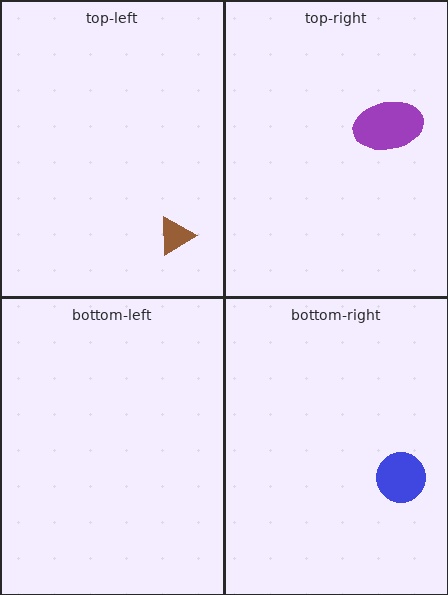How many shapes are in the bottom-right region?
1.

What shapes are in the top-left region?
The brown triangle.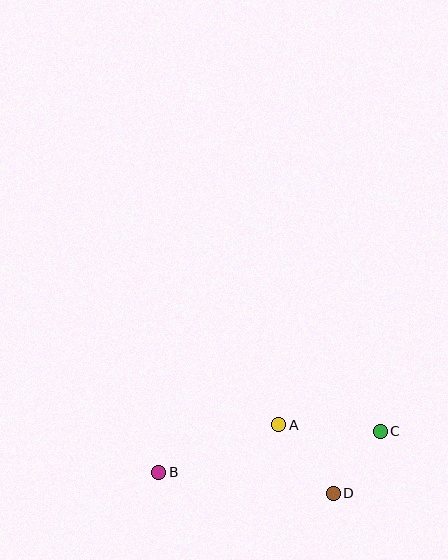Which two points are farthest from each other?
Points B and C are farthest from each other.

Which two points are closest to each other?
Points C and D are closest to each other.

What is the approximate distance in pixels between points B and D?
The distance between B and D is approximately 176 pixels.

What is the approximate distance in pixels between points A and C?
The distance between A and C is approximately 102 pixels.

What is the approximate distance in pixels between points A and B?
The distance between A and B is approximately 129 pixels.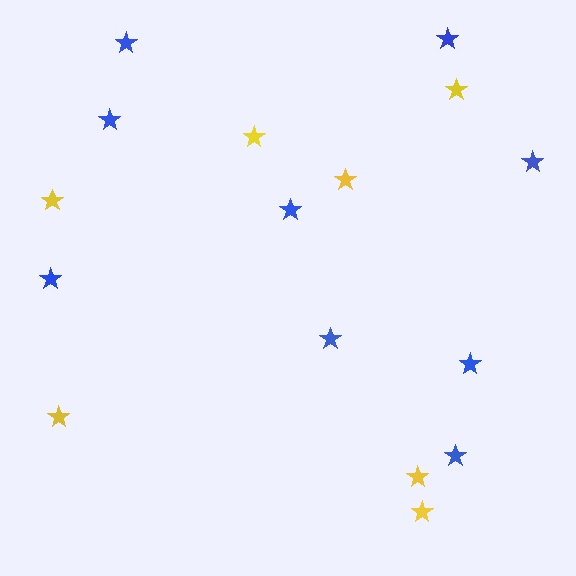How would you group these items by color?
There are 2 groups: one group of yellow stars (7) and one group of blue stars (9).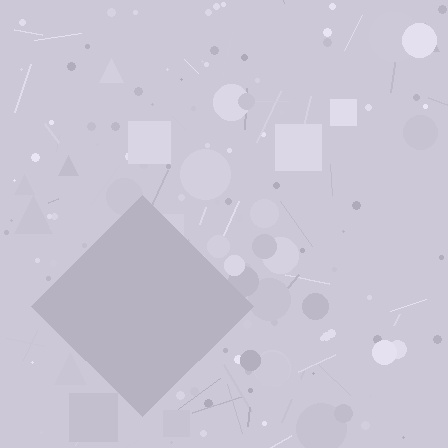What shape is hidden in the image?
A diamond is hidden in the image.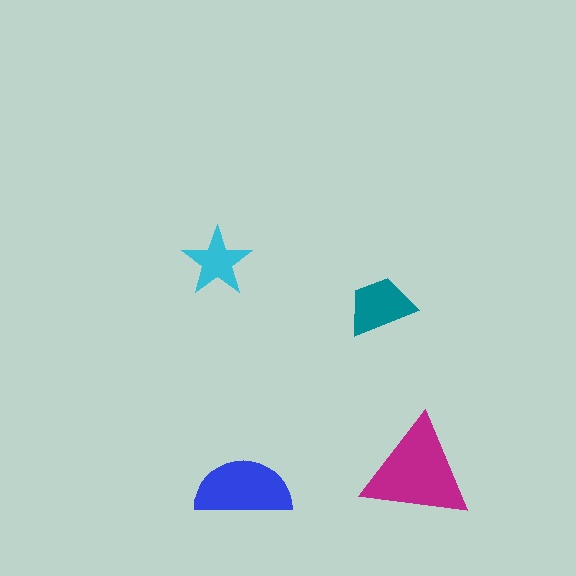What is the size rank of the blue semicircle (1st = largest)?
2nd.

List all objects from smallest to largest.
The cyan star, the teal trapezoid, the blue semicircle, the magenta triangle.